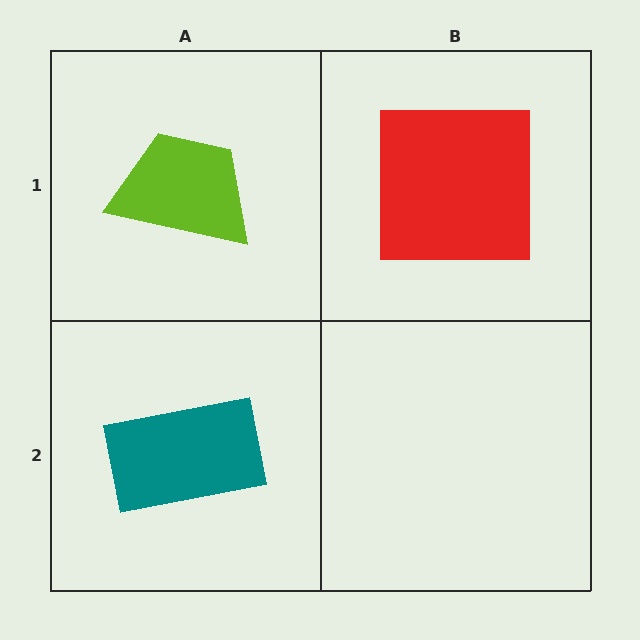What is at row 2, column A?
A teal rectangle.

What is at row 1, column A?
A lime trapezoid.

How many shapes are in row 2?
1 shape.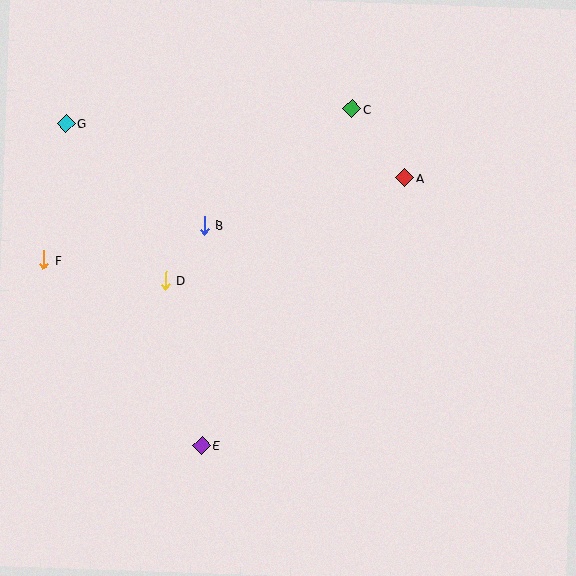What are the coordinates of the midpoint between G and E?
The midpoint between G and E is at (134, 284).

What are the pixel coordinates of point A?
Point A is at (405, 178).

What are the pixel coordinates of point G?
Point G is at (66, 124).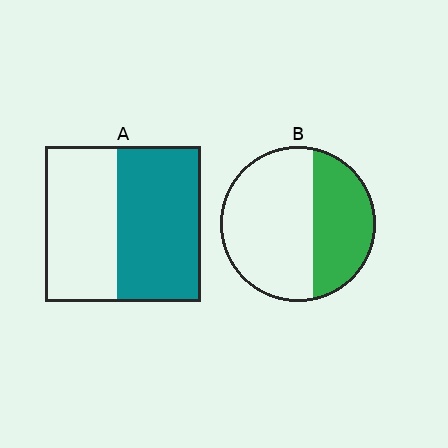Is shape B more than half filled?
No.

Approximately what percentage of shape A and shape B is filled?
A is approximately 55% and B is approximately 40%.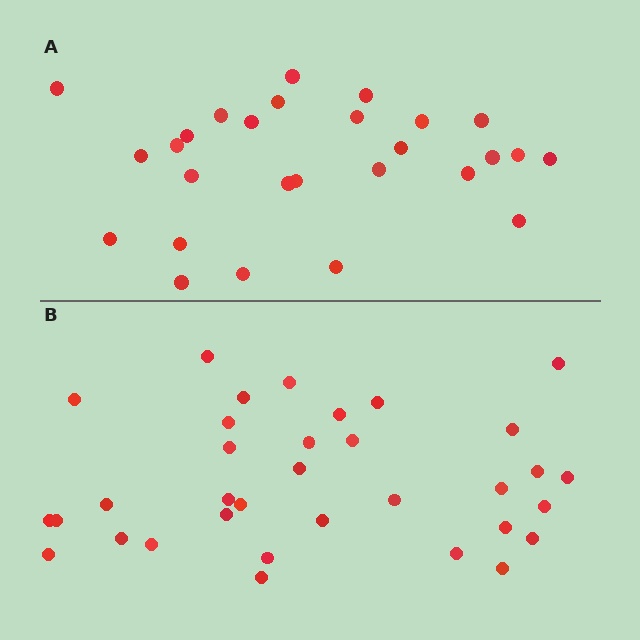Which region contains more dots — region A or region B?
Region B (the bottom region) has more dots.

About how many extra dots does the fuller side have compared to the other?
Region B has roughly 8 or so more dots than region A.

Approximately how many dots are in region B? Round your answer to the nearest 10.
About 30 dots. (The exact count is 34, which rounds to 30.)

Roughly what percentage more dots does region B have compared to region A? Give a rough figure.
About 25% more.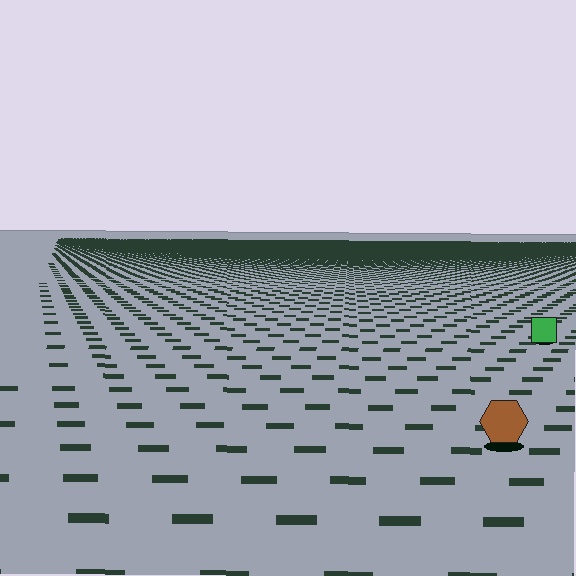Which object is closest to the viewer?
The brown hexagon is closest. The texture marks near it are larger and more spread out.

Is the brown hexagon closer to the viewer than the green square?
Yes. The brown hexagon is closer — you can tell from the texture gradient: the ground texture is coarser near it.